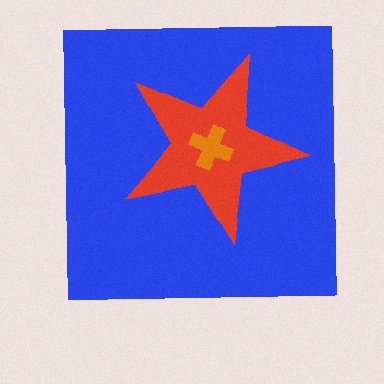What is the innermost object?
The orange cross.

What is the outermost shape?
The blue square.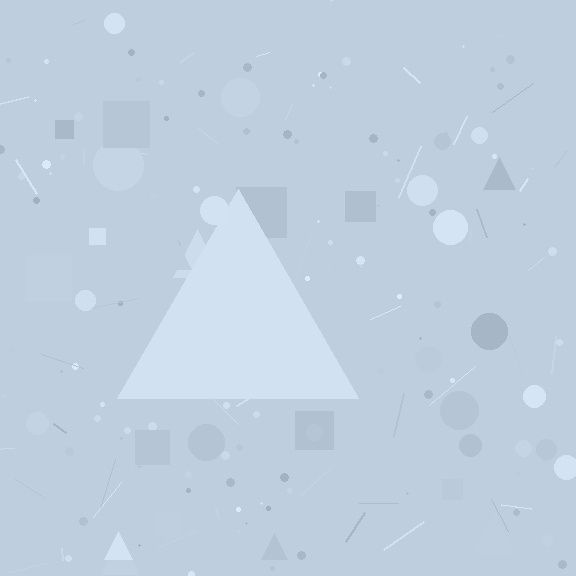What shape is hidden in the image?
A triangle is hidden in the image.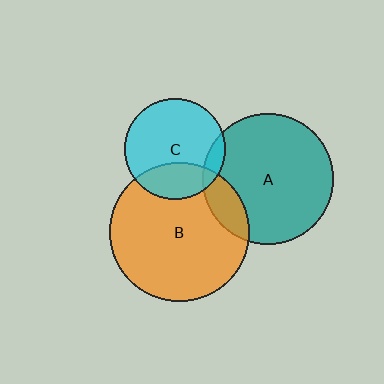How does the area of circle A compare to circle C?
Approximately 1.7 times.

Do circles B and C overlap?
Yes.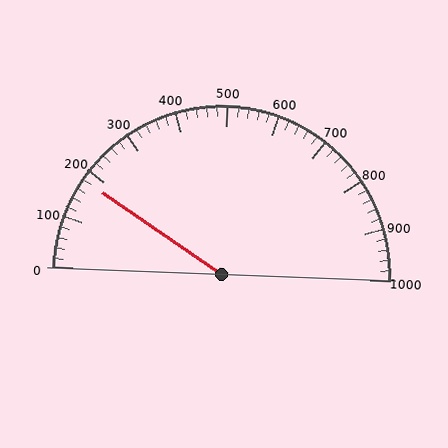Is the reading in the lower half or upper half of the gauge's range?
The reading is in the lower half of the range (0 to 1000).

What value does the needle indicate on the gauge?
The needle indicates approximately 180.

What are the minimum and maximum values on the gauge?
The gauge ranges from 0 to 1000.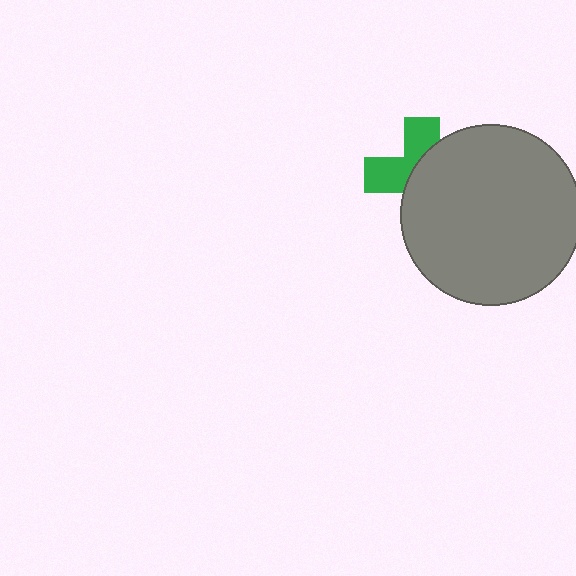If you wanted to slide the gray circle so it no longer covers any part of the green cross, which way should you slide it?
Slide it right — that is the most direct way to separate the two shapes.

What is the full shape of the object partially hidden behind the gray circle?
The partially hidden object is a green cross.